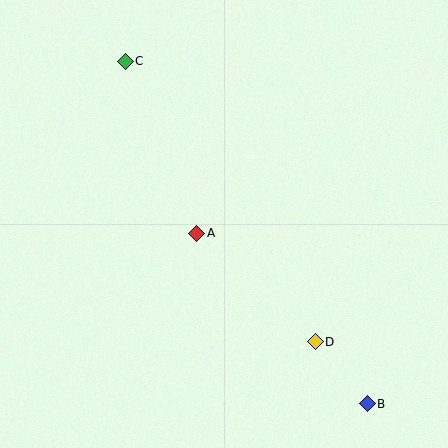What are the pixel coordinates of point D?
Point D is at (315, 342).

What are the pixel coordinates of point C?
Point C is at (125, 61).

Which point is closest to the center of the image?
Point A at (197, 233) is closest to the center.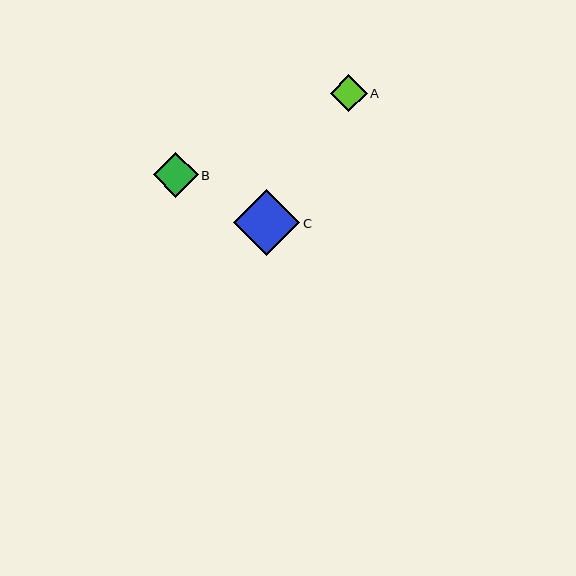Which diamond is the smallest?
Diamond A is the smallest with a size of approximately 37 pixels.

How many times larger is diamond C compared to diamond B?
Diamond C is approximately 1.5 times the size of diamond B.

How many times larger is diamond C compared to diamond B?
Diamond C is approximately 1.5 times the size of diamond B.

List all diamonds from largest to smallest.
From largest to smallest: C, B, A.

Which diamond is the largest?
Diamond C is the largest with a size of approximately 67 pixels.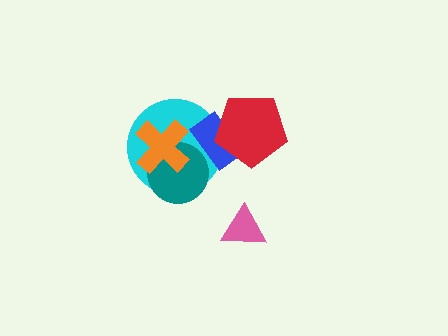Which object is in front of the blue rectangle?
The red pentagon is in front of the blue rectangle.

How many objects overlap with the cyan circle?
3 objects overlap with the cyan circle.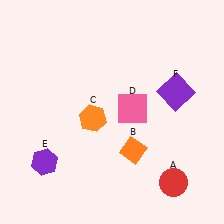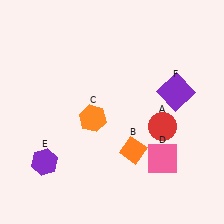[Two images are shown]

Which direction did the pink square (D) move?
The pink square (D) moved down.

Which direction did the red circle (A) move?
The red circle (A) moved up.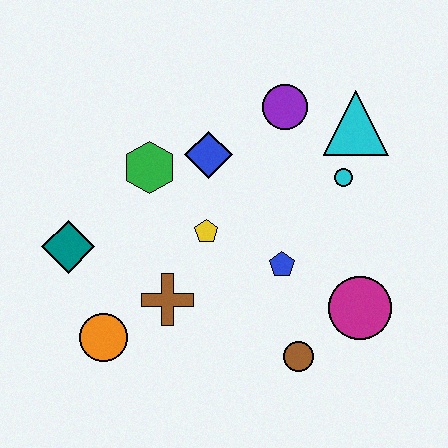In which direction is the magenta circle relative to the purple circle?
The magenta circle is below the purple circle.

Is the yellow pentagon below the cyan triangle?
Yes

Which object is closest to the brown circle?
The magenta circle is closest to the brown circle.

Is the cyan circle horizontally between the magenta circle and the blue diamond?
Yes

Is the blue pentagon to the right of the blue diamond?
Yes